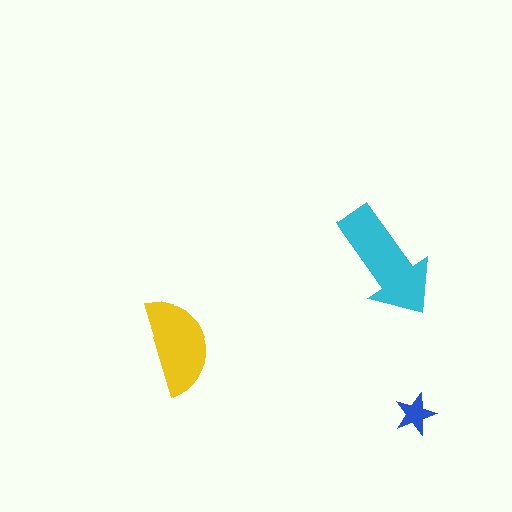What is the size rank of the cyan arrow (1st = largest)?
1st.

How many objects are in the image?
There are 3 objects in the image.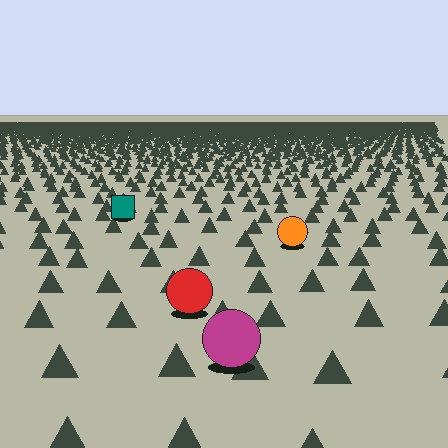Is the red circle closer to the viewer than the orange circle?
Yes. The red circle is closer — you can tell from the texture gradient: the ground texture is coarser near it.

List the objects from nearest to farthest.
From nearest to farthest: the magenta circle, the red circle, the orange circle, the teal square.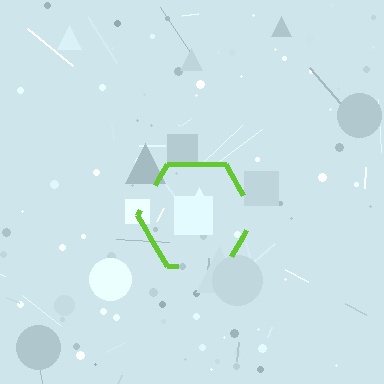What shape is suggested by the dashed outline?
The dashed outline suggests a hexagon.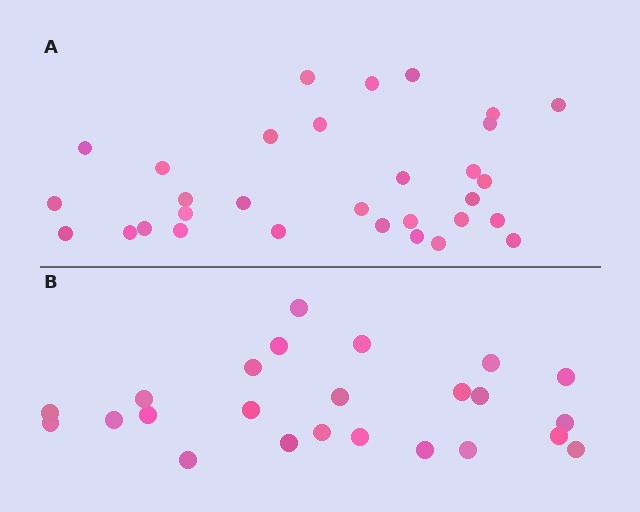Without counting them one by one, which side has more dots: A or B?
Region A (the top region) has more dots.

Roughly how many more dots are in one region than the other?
Region A has roughly 8 or so more dots than region B.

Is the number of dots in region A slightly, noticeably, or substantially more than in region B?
Region A has noticeably more, but not dramatically so. The ratio is roughly 1.3 to 1.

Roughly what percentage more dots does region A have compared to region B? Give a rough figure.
About 30% more.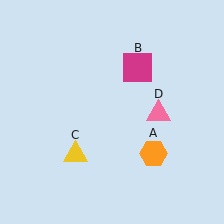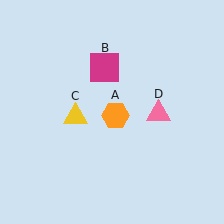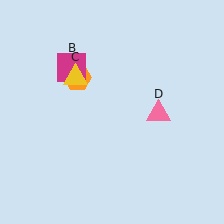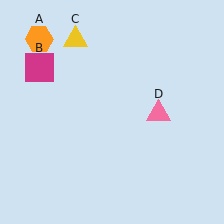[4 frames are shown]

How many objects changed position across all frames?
3 objects changed position: orange hexagon (object A), magenta square (object B), yellow triangle (object C).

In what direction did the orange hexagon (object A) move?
The orange hexagon (object A) moved up and to the left.